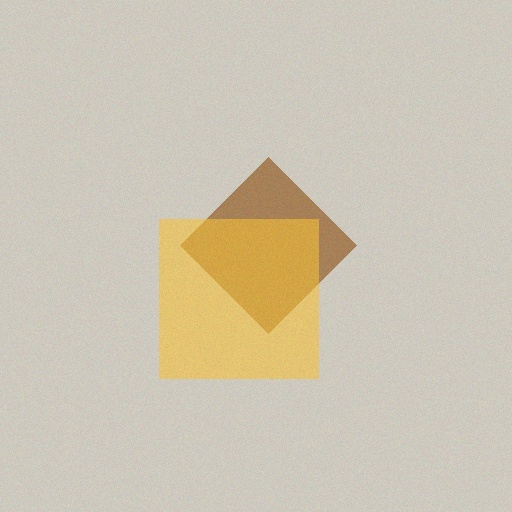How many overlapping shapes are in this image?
There are 2 overlapping shapes in the image.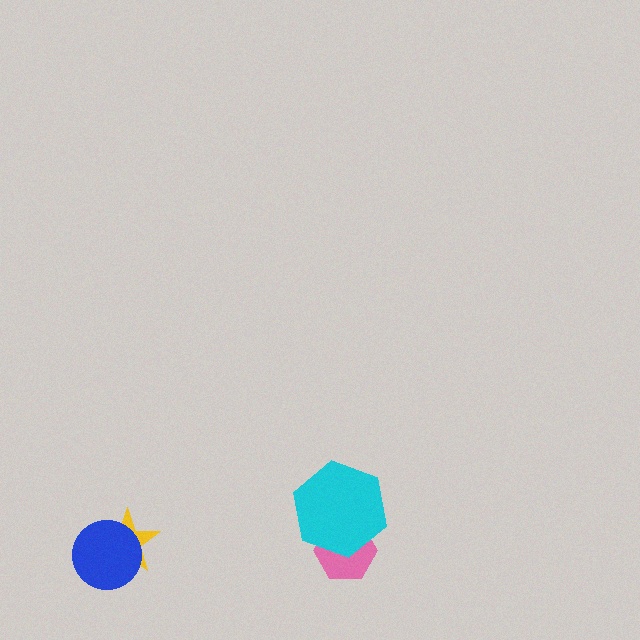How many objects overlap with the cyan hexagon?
1 object overlaps with the cyan hexagon.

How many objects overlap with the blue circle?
1 object overlaps with the blue circle.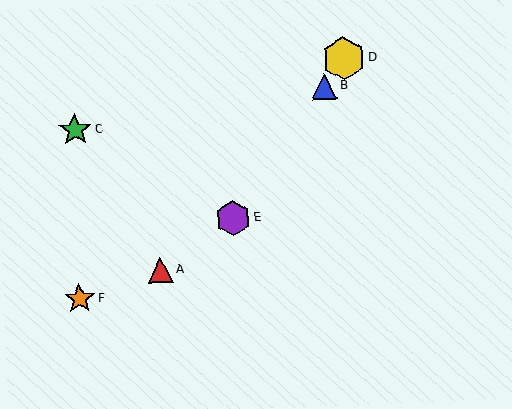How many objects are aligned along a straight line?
3 objects (B, D, E) are aligned along a straight line.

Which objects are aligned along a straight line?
Objects B, D, E are aligned along a straight line.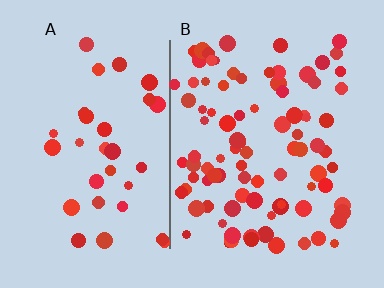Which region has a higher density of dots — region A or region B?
B (the right).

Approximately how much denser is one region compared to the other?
Approximately 2.7× — region B over region A.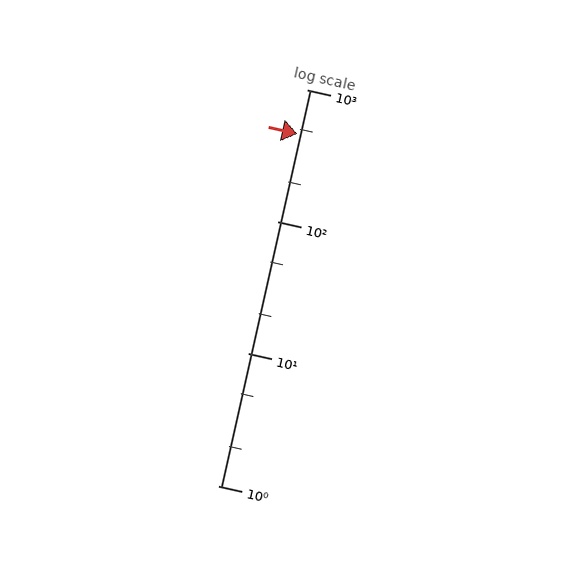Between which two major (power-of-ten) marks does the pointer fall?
The pointer is between 100 and 1000.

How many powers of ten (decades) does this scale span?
The scale spans 3 decades, from 1 to 1000.